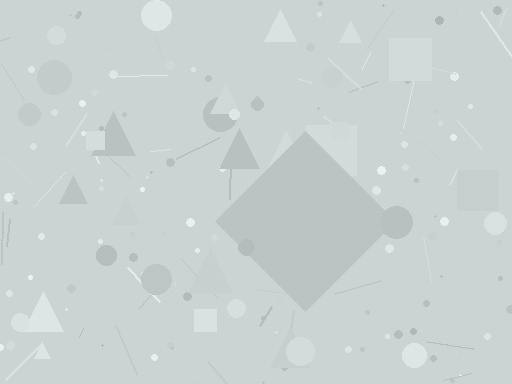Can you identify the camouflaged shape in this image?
The camouflaged shape is a diamond.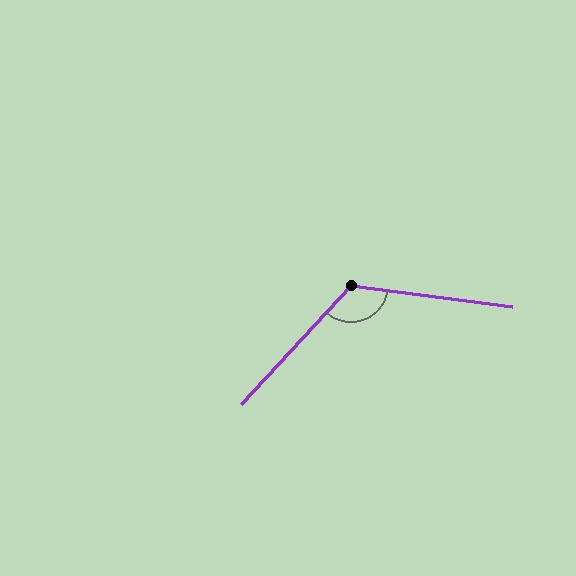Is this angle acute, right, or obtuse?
It is obtuse.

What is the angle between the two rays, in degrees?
Approximately 125 degrees.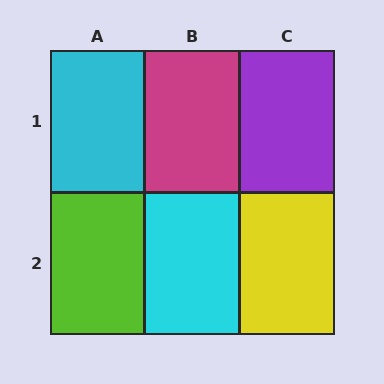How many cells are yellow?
1 cell is yellow.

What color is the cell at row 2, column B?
Cyan.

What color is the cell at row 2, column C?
Yellow.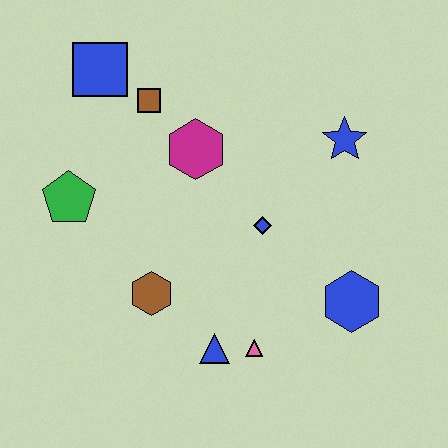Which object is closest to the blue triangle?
The pink triangle is closest to the blue triangle.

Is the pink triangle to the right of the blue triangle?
Yes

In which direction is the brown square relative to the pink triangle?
The brown square is above the pink triangle.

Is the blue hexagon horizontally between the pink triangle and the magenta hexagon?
No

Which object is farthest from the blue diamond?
The blue square is farthest from the blue diamond.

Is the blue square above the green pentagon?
Yes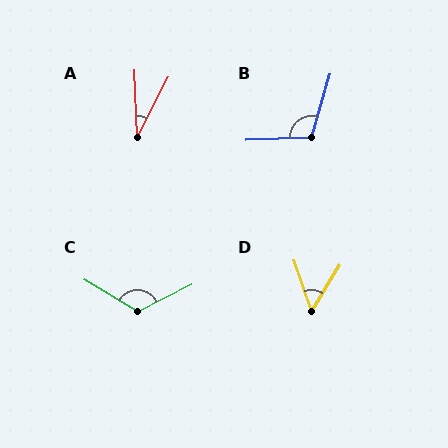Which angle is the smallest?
A, at approximately 29 degrees.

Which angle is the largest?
C, at approximately 122 degrees.